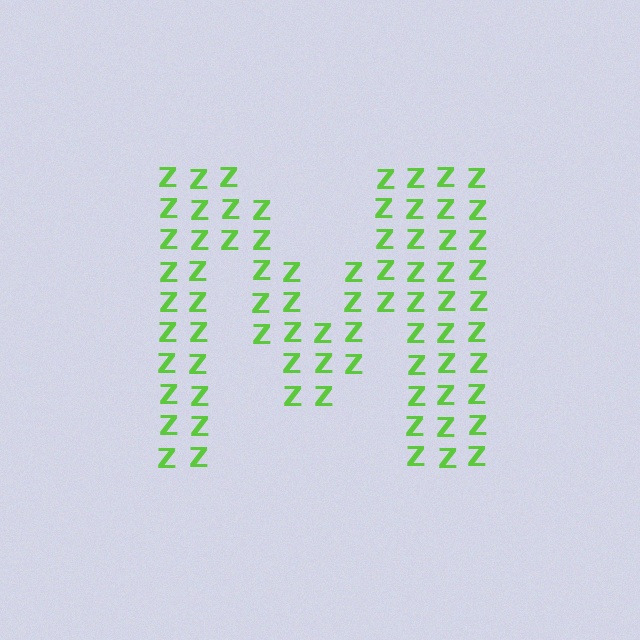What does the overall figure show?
The overall figure shows the letter M.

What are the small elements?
The small elements are letter Z's.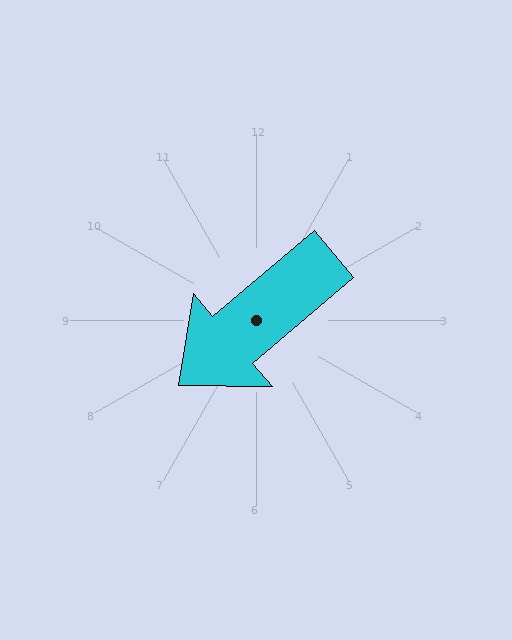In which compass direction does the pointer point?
Southwest.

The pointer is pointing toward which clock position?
Roughly 8 o'clock.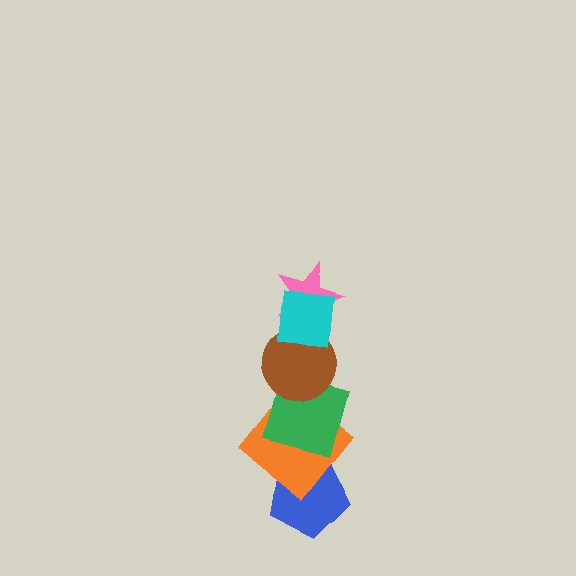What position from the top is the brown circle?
The brown circle is 3rd from the top.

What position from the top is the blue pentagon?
The blue pentagon is 6th from the top.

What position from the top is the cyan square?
The cyan square is 1st from the top.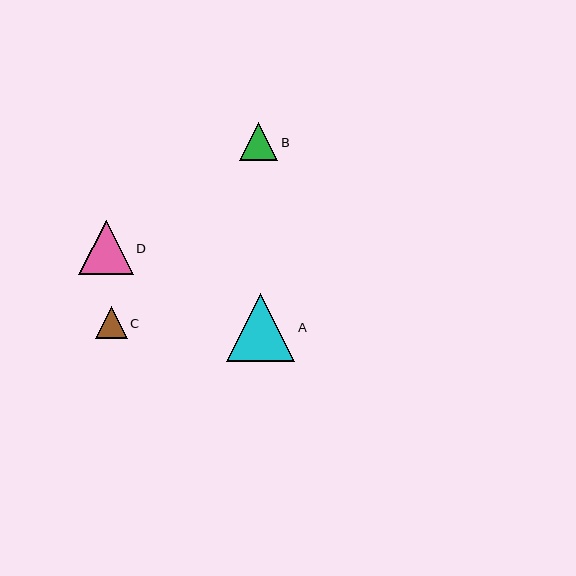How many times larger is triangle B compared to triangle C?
Triangle B is approximately 1.2 times the size of triangle C.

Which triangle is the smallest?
Triangle C is the smallest with a size of approximately 32 pixels.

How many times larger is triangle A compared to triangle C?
Triangle A is approximately 2.2 times the size of triangle C.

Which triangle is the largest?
Triangle A is the largest with a size of approximately 68 pixels.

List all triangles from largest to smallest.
From largest to smallest: A, D, B, C.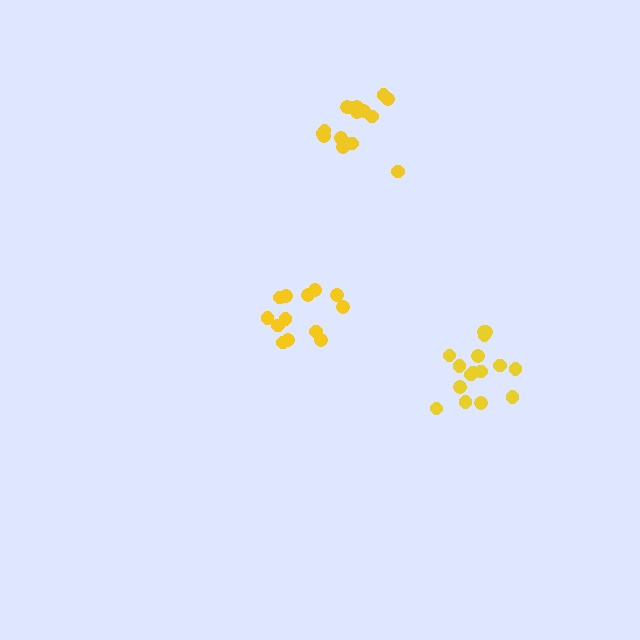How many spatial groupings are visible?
There are 3 spatial groupings.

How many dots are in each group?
Group 1: 13 dots, Group 2: 16 dots, Group 3: 15 dots (44 total).